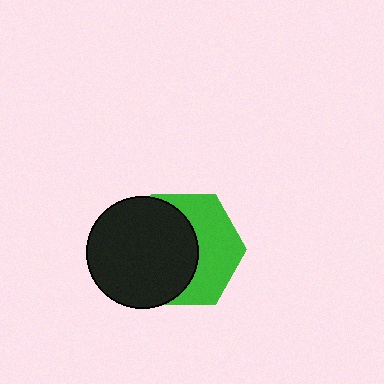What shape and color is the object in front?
The object in front is a black circle.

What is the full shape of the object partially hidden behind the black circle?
The partially hidden object is a green hexagon.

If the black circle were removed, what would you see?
You would see the complete green hexagon.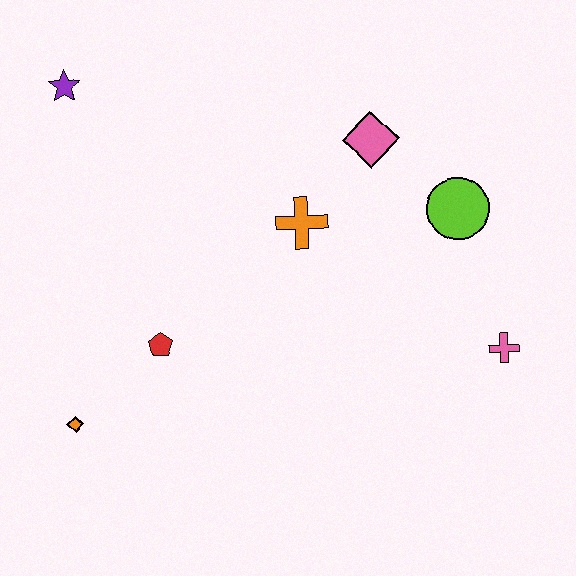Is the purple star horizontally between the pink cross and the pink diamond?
No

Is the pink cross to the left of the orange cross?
No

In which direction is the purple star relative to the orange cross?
The purple star is to the left of the orange cross.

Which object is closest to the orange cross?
The pink diamond is closest to the orange cross.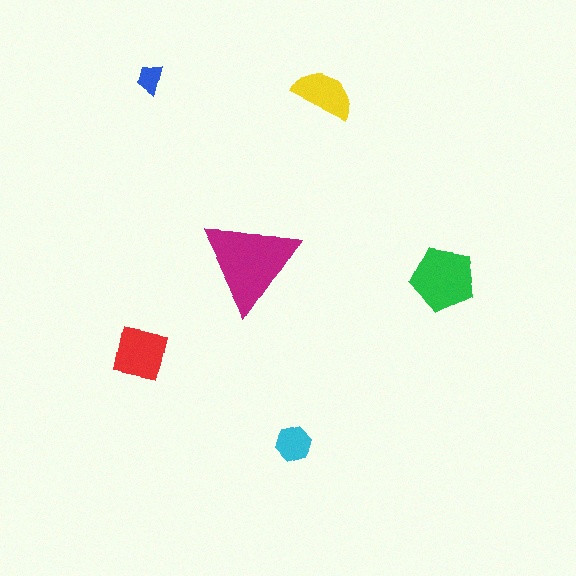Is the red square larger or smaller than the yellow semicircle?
Larger.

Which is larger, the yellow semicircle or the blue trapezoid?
The yellow semicircle.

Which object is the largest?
The magenta triangle.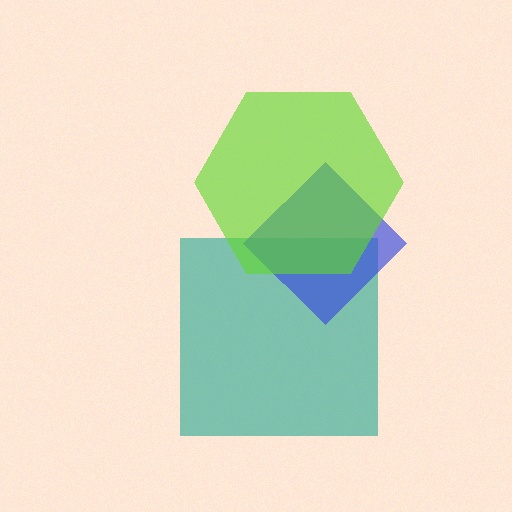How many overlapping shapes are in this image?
There are 3 overlapping shapes in the image.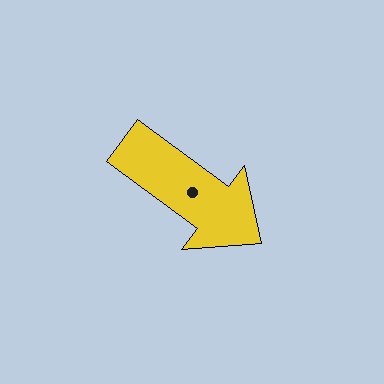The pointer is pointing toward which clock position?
Roughly 4 o'clock.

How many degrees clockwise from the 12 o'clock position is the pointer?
Approximately 126 degrees.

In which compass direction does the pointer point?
Southeast.